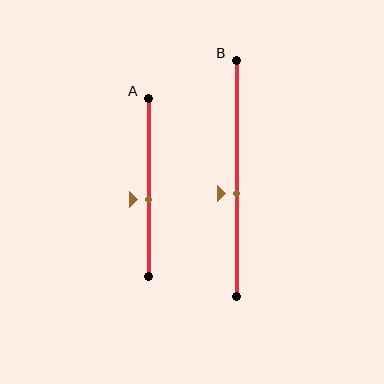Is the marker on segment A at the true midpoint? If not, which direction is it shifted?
No, the marker on segment A is shifted downward by about 7% of the segment length.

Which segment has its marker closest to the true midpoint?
Segment A has its marker closest to the true midpoint.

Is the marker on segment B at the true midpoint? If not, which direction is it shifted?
No, the marker on segment B is shifted downward by about 7% of the segment length.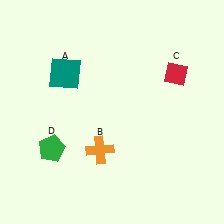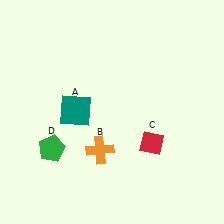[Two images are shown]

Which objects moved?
The objects that moved are: the teal square (A), the red diamond (C).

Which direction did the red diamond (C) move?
The red diamond (C) moved down.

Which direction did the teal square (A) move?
The teal square (A) moved down.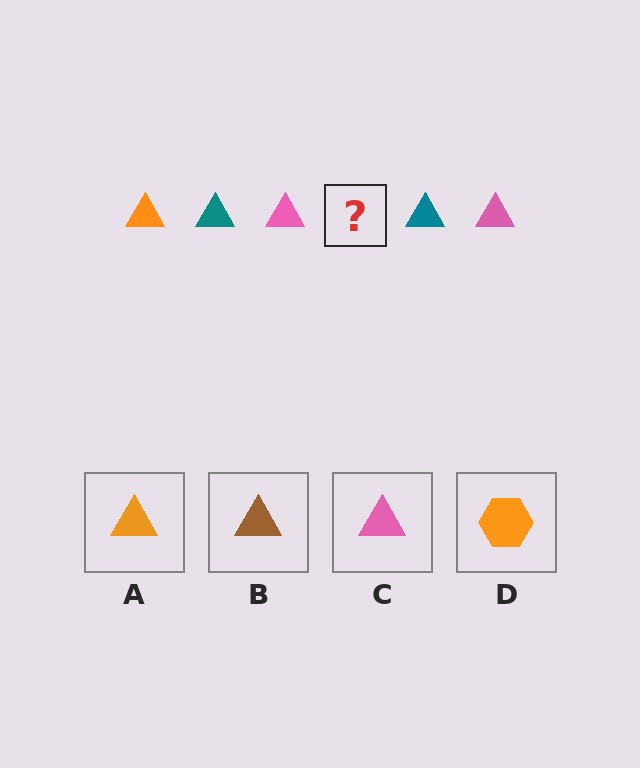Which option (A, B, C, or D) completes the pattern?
A.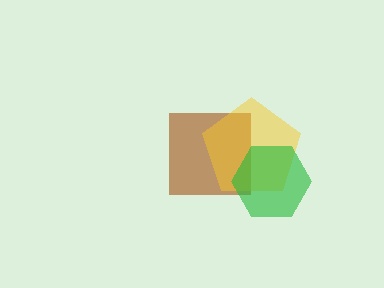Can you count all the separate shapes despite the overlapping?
Yes, there are 3 separate shapes.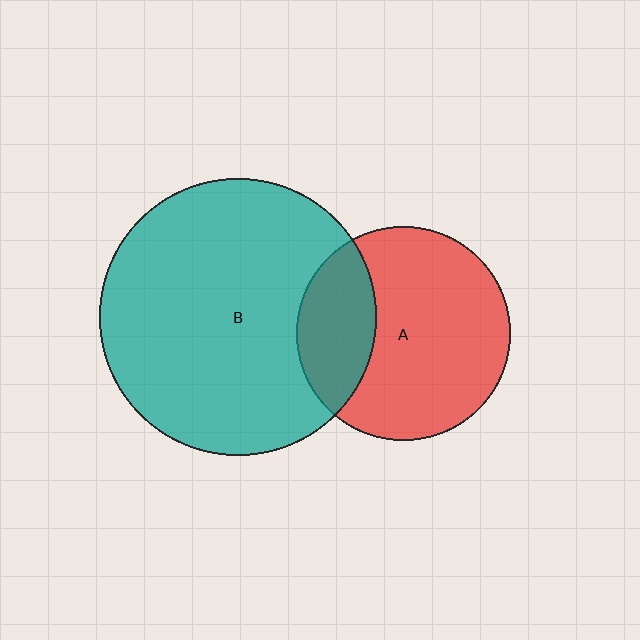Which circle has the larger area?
Circle B (teal).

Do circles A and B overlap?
Yes.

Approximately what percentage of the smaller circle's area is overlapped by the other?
Approximately 25%.